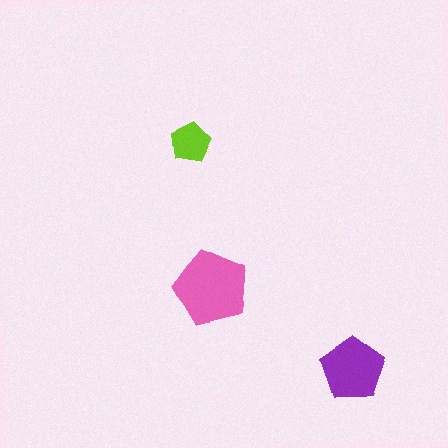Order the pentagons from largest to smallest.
the pink one, the purple one, the lime one.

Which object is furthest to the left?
The lime pentagon is leftmost.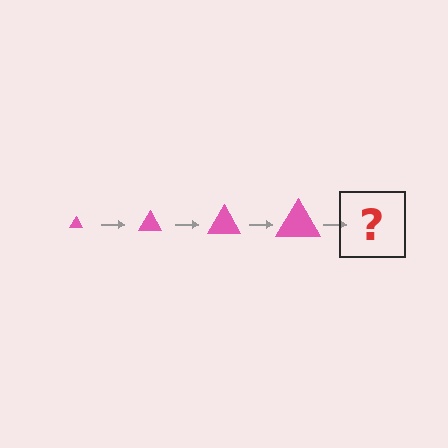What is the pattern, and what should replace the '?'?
The pattern is that the triangle gets progressively larger each step. The '?' should be a pink triangle, larger than the previous one.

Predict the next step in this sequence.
The next step is a pink triangle, larger than the previous one.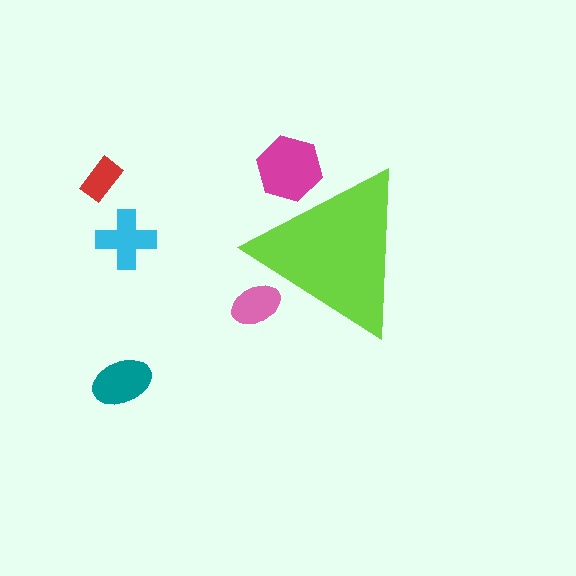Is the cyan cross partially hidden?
No, the cyan cross is fully visible.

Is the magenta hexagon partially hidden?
Yes, the magenta hexagon is partially hidden behind the lime triangle.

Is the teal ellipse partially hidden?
No, the teal ellipse is fully visible.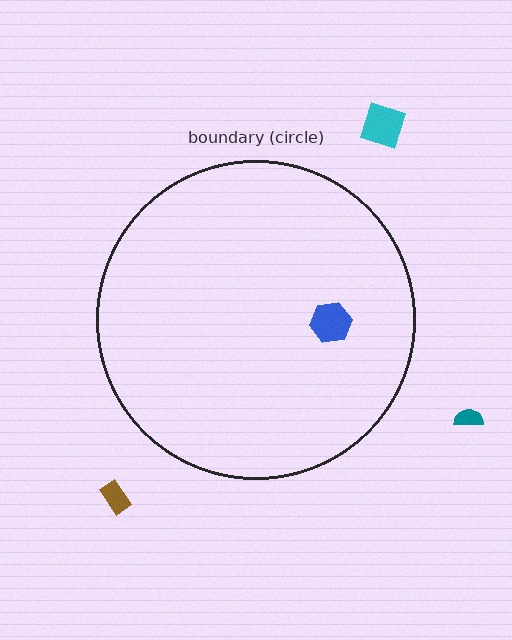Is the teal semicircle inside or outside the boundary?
Outside.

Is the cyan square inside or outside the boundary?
Outside.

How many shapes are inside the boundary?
1 inside, 3 outside.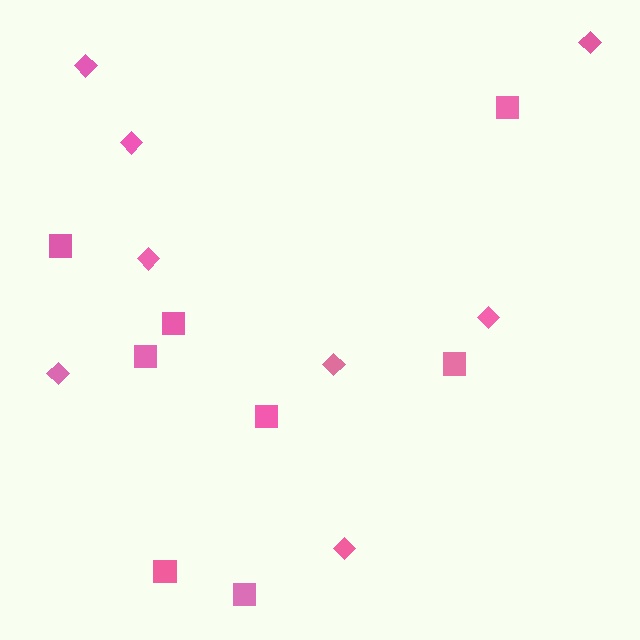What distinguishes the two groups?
There are 2 groups: one group of diamonds (8) and one group of squares (8).